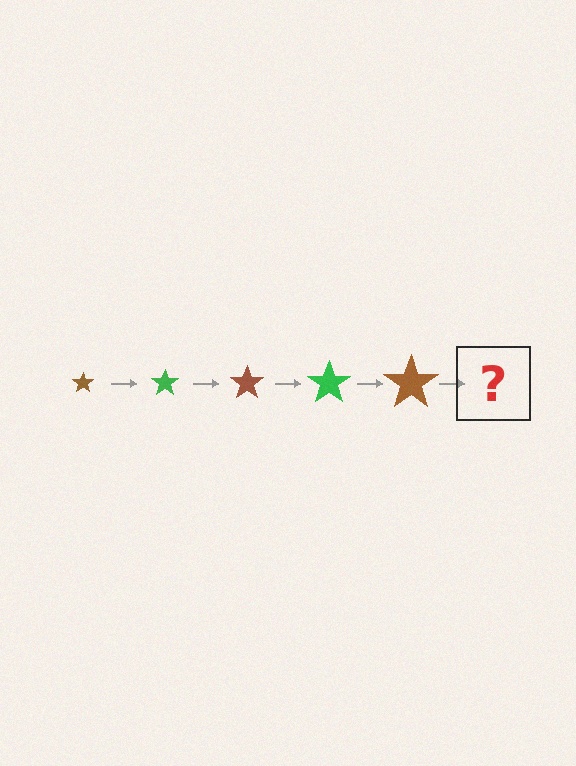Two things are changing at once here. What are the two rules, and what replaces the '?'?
The two rules are that the star grows larger each step and the color cycles through brown and green. The '?' should be a green star, larger than the previous one.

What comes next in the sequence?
The next element should be a green star, larger than the previous one.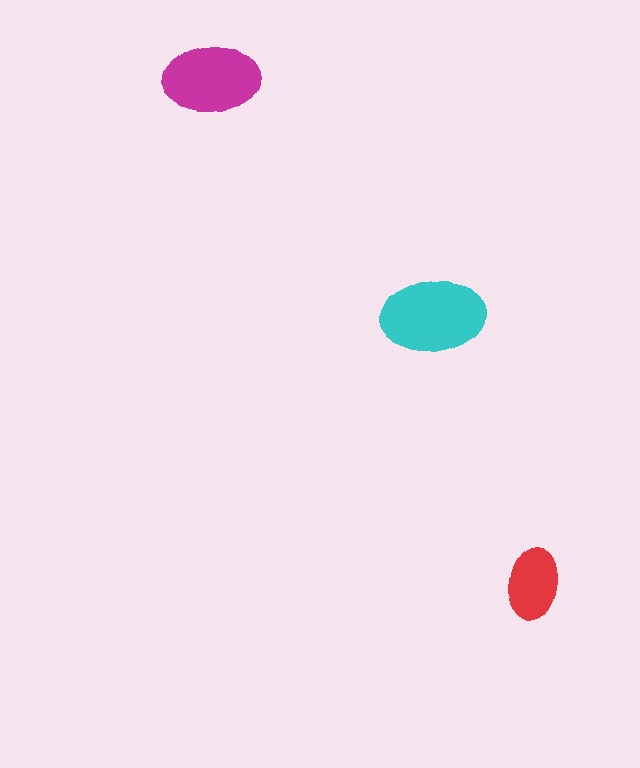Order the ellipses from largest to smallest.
the cyan one, the magenta one, the red one.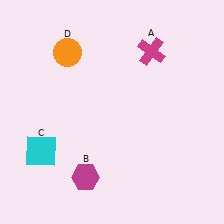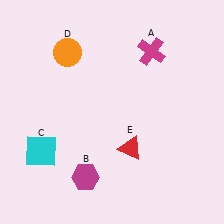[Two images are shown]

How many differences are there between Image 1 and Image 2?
There is 1 difference between the two images.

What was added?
A red triangle (E) was added in Image 2.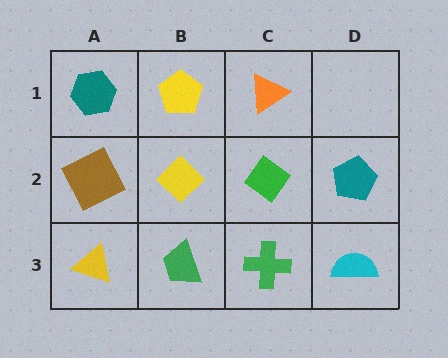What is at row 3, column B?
A green trapezoid.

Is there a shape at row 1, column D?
No, that cell is empty.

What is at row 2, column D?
A teal pentagon.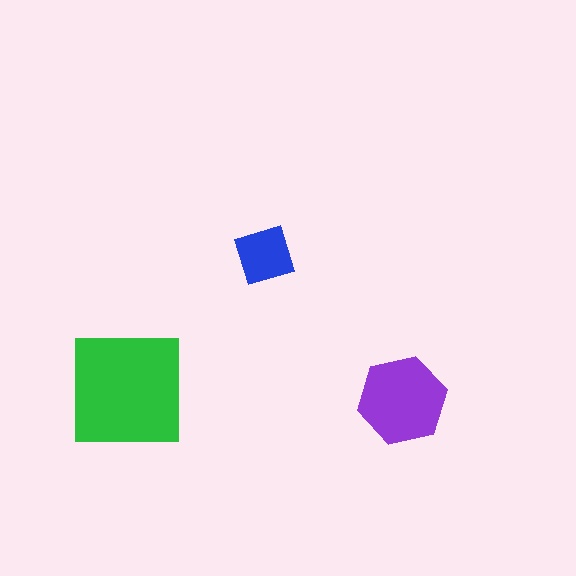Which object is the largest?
The green square.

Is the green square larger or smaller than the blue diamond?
Larger.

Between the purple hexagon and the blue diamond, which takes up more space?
The purple hexagon.